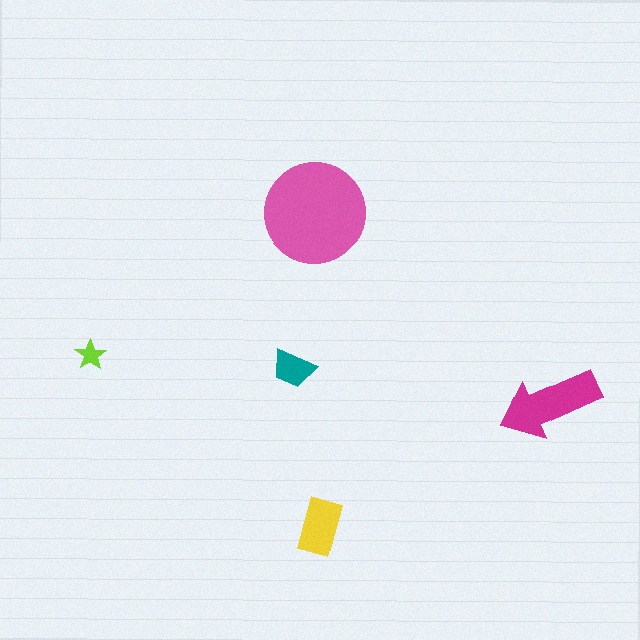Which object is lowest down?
The yellow rectangle is bottommost.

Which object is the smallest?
The lime star.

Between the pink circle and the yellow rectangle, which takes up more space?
The pink circle.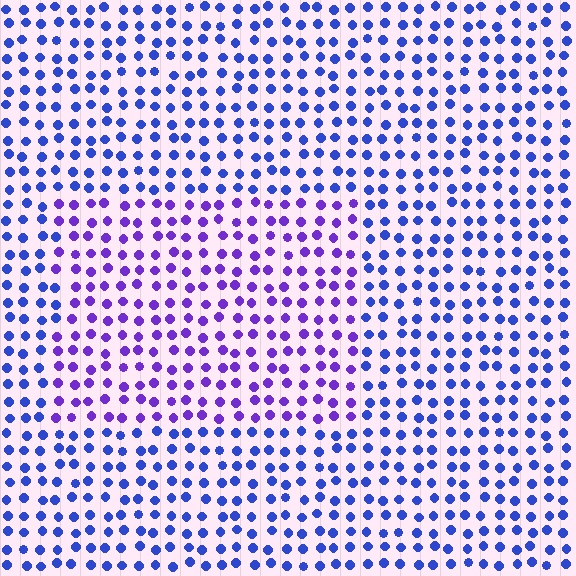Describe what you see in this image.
The image is filled with small blue elements in a uniform arrangement. A rectangle-shaped region is visible where the elements are tinted to a slightly different hue, forming a subtle color boundary.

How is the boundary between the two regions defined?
The boundary is defined purely by a slight shift in hue (about 36 degrees). Spacing, size, and orientation are identical on both sides.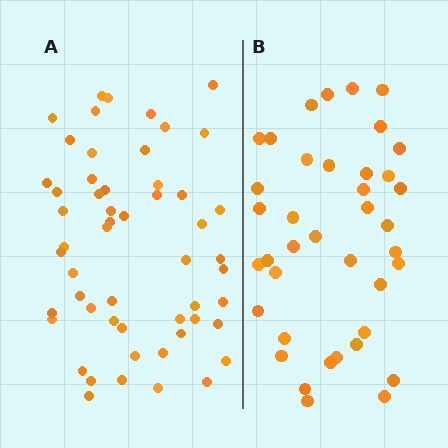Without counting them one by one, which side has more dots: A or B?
Region A (the left region) has more dots.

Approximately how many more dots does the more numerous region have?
Region A has approximately 15 more dots than region B.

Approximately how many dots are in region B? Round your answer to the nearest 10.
About 40 dots. (The exact count is 39, which rounds to 40.)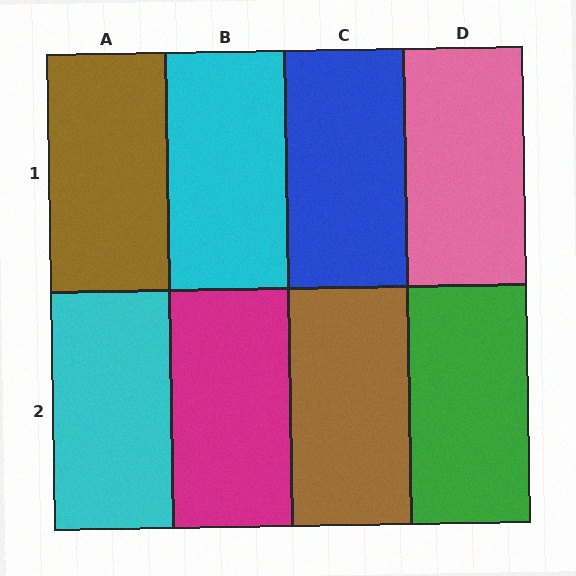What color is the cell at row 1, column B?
Cyan.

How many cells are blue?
1 cell is blue.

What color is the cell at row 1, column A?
Brown.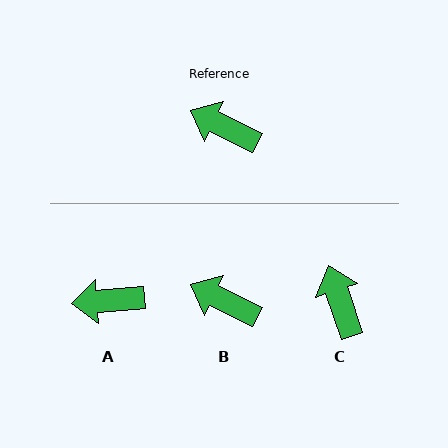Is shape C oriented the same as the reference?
No, it is off by about 45 degrees.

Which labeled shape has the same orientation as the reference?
B.